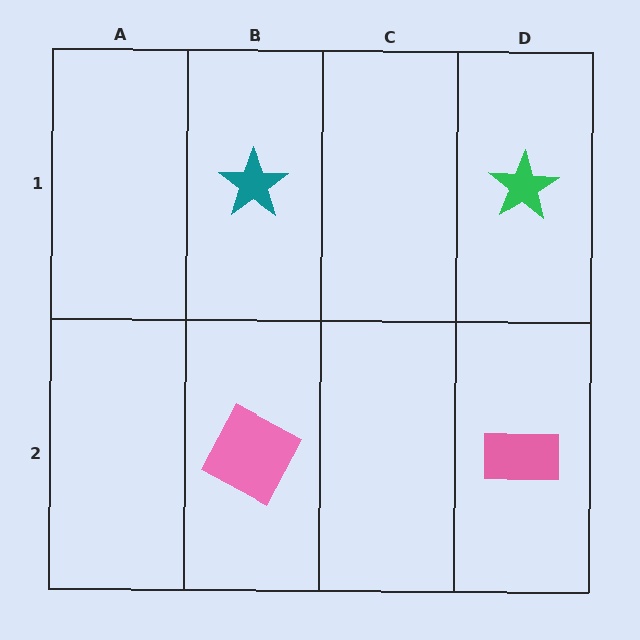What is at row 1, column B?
A teal star.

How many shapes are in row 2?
2 shapes.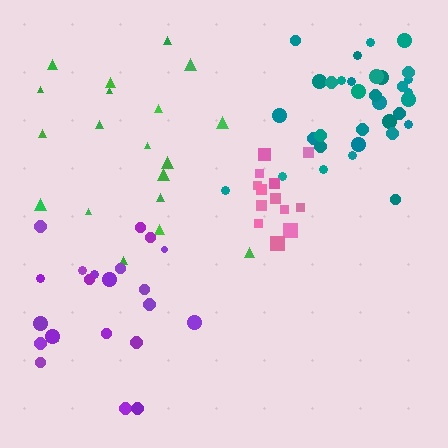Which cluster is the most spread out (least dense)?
Green.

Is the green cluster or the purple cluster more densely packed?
Purple.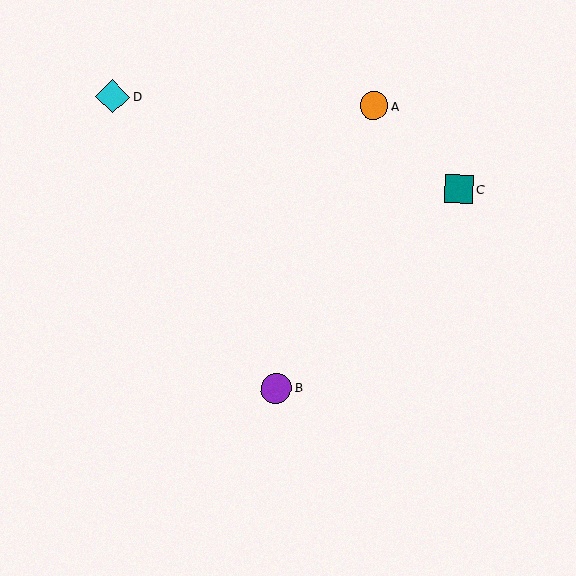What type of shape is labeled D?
Shape D is a cyan diamond.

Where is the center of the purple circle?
The center of the purple circle is at (276, 388).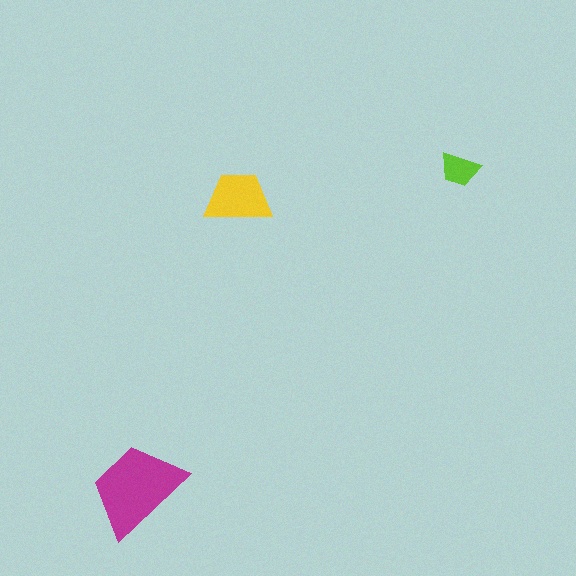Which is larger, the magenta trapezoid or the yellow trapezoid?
The magenta one.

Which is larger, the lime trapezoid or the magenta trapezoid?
The magenta one.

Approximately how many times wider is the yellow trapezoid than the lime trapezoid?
About 1.5 times wider.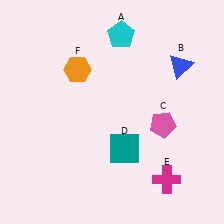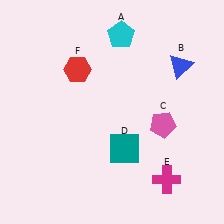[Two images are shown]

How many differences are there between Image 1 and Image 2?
There is 1 difference between the two images.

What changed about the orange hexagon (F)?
In Image 1, F is orange. In Image 2, it changed to red.